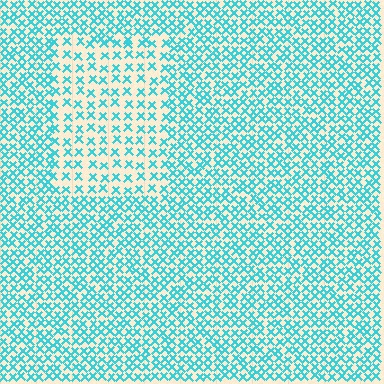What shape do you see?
I see a rectangle.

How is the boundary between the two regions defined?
The boundary is defined by a change in element density (approximately 1.9x ratio). All elements are the same color, size, and shape.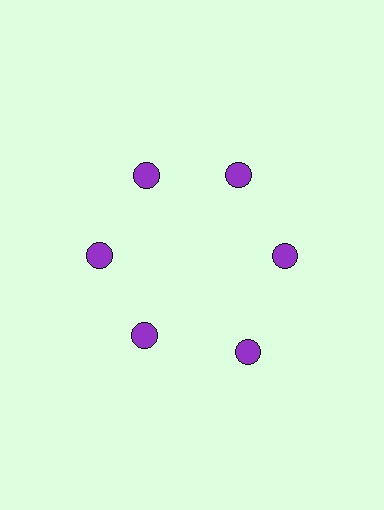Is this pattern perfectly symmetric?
No. The 6 purple circles are arranged in a ring, but one element near the 5 o'clock position is pushed outward from the center, breaking the 6-fold rotational symmetry.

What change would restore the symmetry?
The symmetry would be restored by moving it inward, back onto the ring so that all 6 circles sit at equal angles and equal distance from the center.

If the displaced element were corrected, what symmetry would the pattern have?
It would have 6-fold rotational symmetry — the pattern would map onto itself every 60 degrees.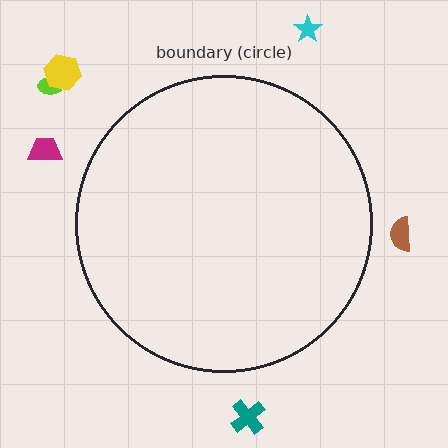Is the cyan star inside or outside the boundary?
Outside.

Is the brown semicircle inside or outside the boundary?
Outside.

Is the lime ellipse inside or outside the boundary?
Outside.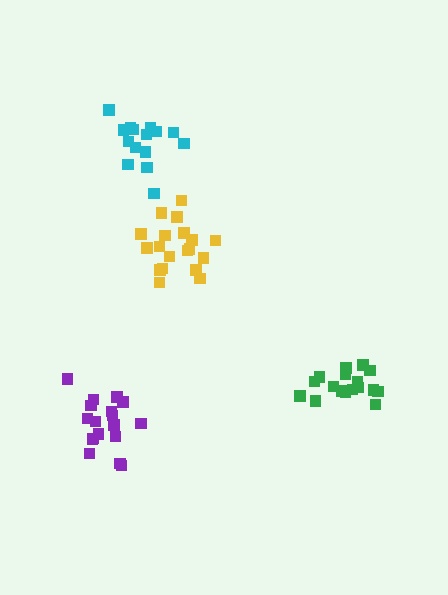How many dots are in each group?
Group 1: 19 dots, Group 2: 18 dots, Group 3: 17 dots, Group 4: 15 dots (69 total).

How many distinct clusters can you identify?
There are 4 distinct clusters.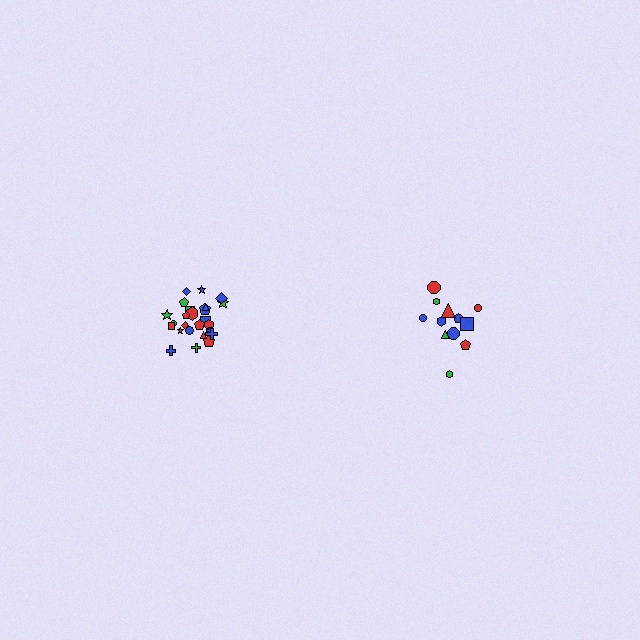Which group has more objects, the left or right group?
The left group.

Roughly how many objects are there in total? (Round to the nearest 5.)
Roughly 35 objects in total.